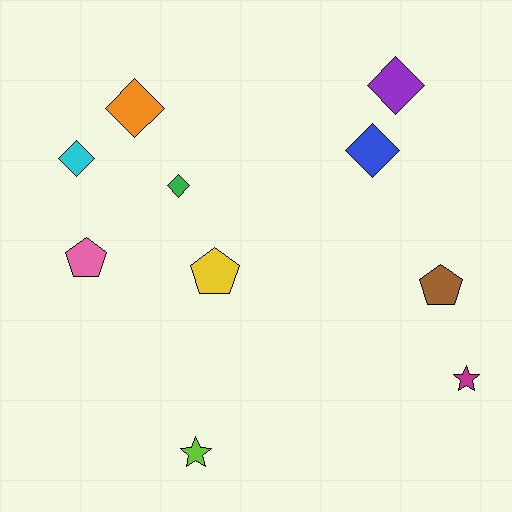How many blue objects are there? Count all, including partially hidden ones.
There is 1 blue object.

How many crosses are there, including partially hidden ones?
There are no crosses.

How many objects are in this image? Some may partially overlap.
There are 10 objects.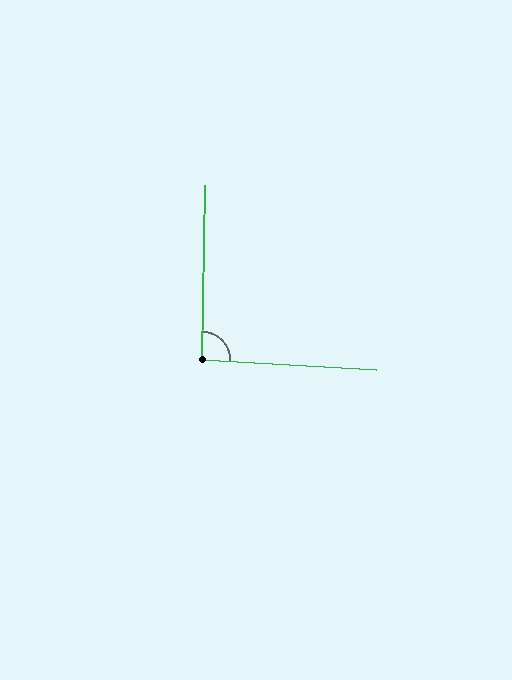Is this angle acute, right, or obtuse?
It is approximately a right angle.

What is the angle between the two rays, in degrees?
Approximately 92 degrees.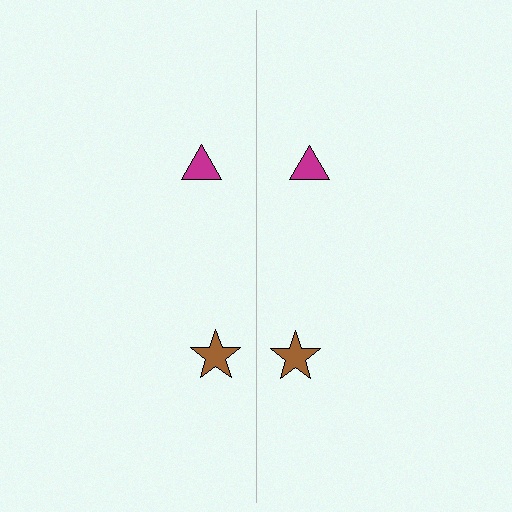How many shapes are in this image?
There are 4 shapes in this image.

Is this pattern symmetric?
Yes, this pattern has bilateral (reflection) symmetry.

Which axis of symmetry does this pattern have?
The pattern has a vertical axis of symmetry running through the center of the image.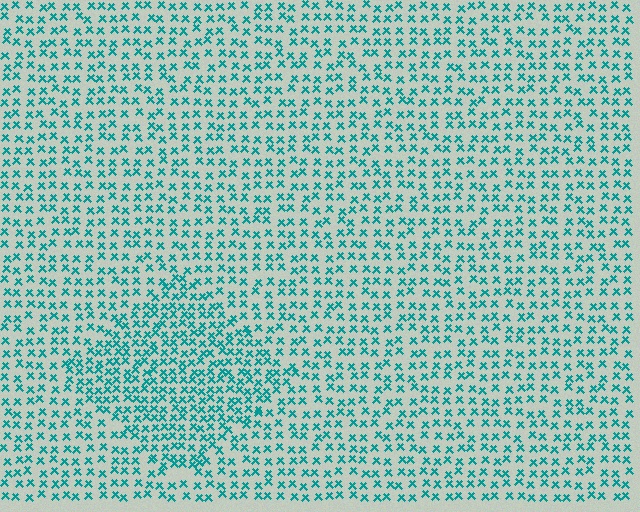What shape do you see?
I see a diamond.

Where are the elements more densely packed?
The elements are more densely packed inside the diamond boundary.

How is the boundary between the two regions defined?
The boundary is defined by a change in element density (approximately 1.6x ratio). All elements are the same color, size, and shape.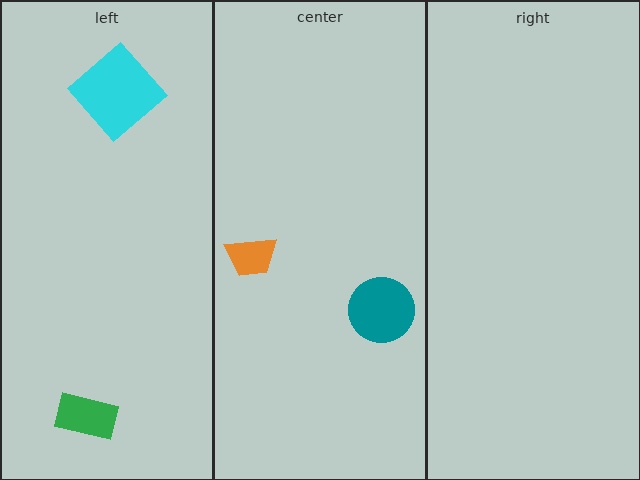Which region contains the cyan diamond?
The left region.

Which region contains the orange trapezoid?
The center region.